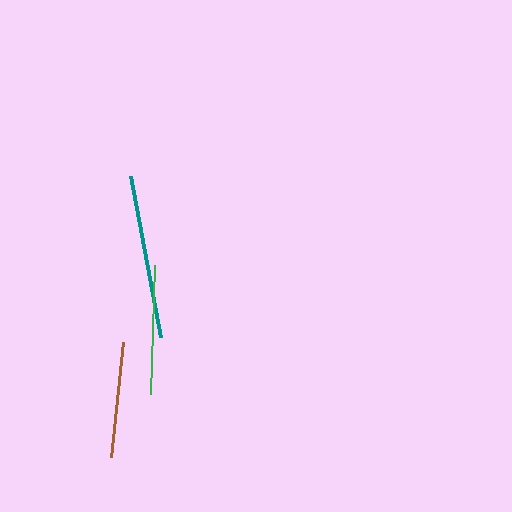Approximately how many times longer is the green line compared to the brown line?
The green line is approximately 1.1 times the length of the brown line.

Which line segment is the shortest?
The brown line is the shortest at approximately 116 pixels.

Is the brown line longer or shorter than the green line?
The green line is longer than the brown line.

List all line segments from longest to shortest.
From longest to shortest: teal, green, brown.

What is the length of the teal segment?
The teal segment is approximately 164 pixels long.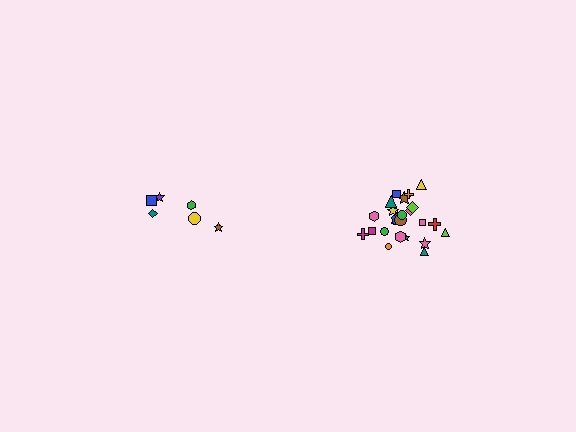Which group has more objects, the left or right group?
The right group.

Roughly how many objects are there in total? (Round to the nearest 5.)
Roughly 30 objects in total.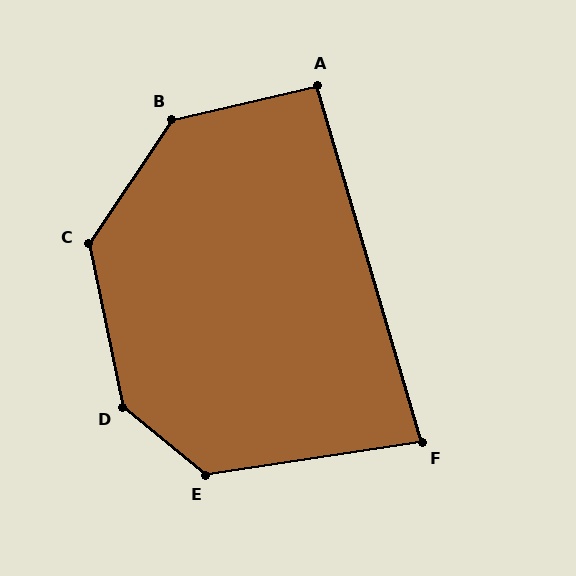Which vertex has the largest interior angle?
D, at approximately 141 degrees.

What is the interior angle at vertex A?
Approximately 93 degrees (approximately right).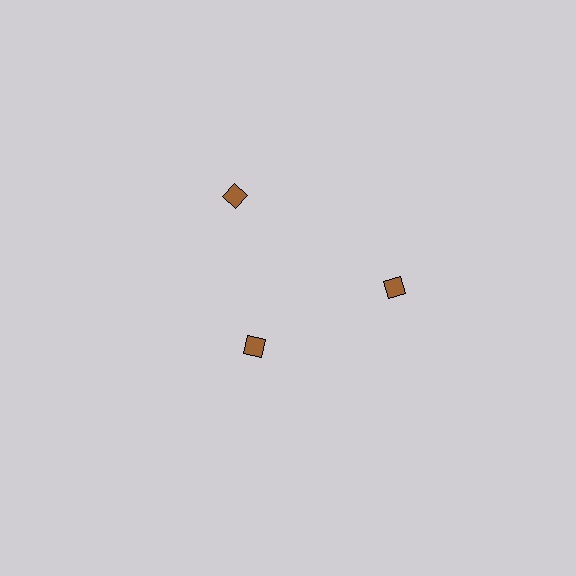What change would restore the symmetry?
The symmetry would be restored by moving it outward, back onto the ring so that all 3 diamonds sit at equal angles and equal distance from the center.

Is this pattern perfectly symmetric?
No. The 3 brown diamonds are arranged in a ring, but one element near the 7 o'clock position is pulled inward toward the center, breaking the 3-fold rotational symmetry.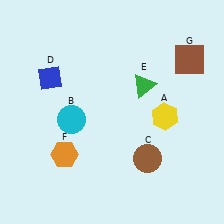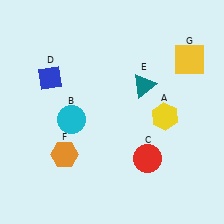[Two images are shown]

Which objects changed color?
C changed from brown to red. E changed from green to teal. G changed from brown to yellow.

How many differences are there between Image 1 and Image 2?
There are 3 differences between the two images.